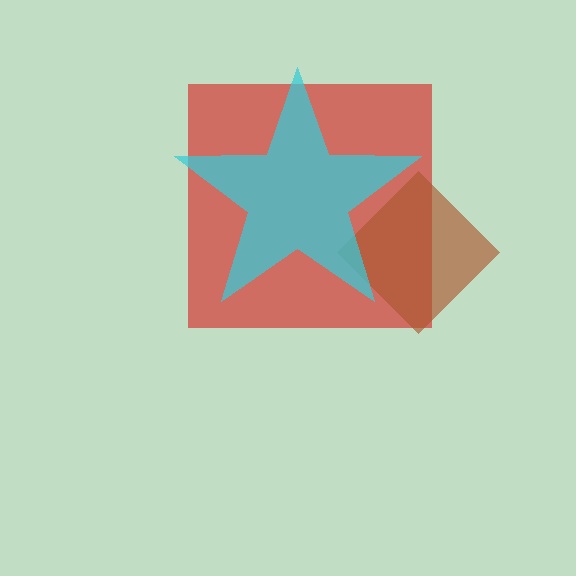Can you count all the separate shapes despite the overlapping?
Yes, there are 3 separate shapes.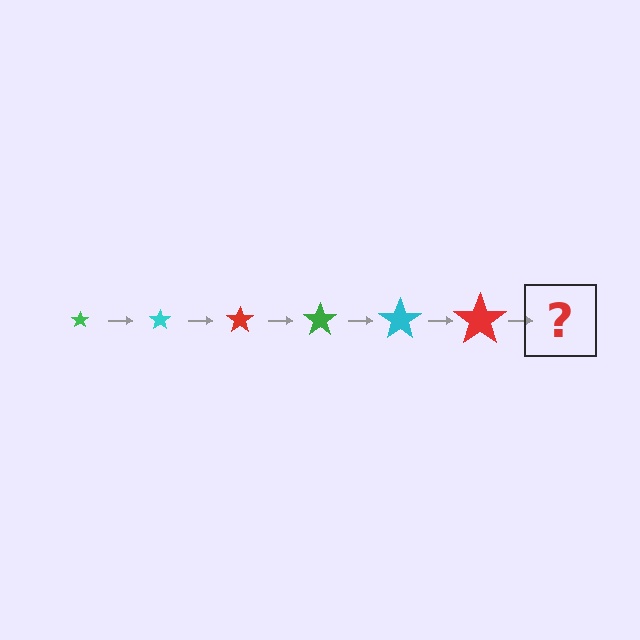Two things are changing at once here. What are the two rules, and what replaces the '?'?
The two rules are that the star grows larger each step and the color cycles through green, cyan, and red. The '?' should be a green star, larger than the previous one.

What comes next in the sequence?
The next element should be a green star, larger than the previous one.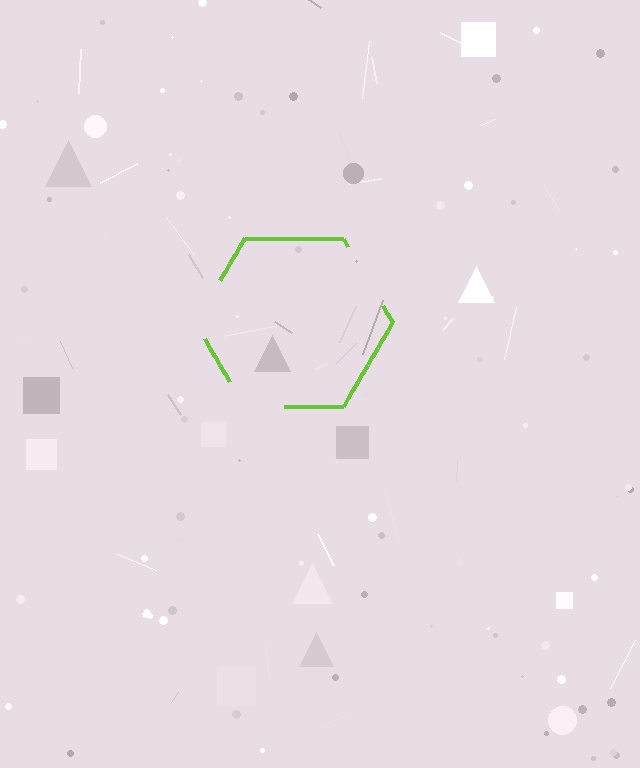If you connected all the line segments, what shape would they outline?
They would outline a hexagon.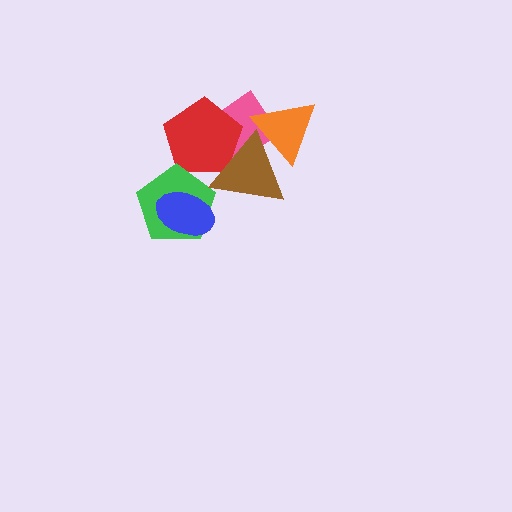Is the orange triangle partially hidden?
Yes, it is partially covered by another shape.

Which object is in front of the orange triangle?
The brown triangle is in front of the orange triangle.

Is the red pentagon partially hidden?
Yes, it is partially covered by another shape.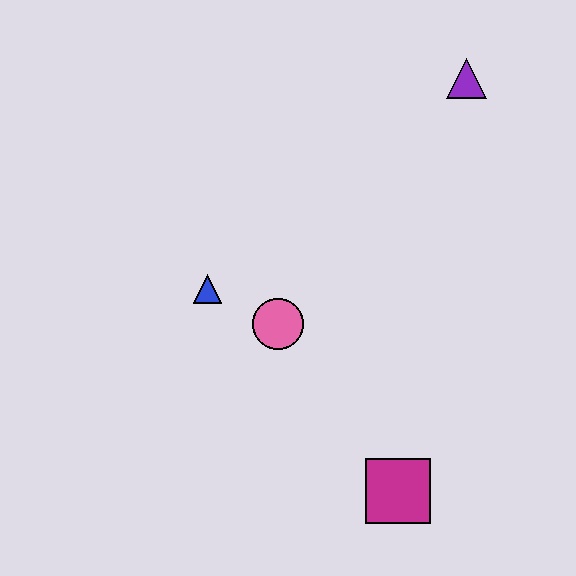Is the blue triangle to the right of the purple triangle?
No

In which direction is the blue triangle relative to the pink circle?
The blue triangle is to the left of the pink circle.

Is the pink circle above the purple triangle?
No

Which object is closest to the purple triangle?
The pink circle is closest to the purple triangle.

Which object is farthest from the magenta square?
The purple triangle is farthest from the magenta square.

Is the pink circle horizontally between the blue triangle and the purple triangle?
Yes